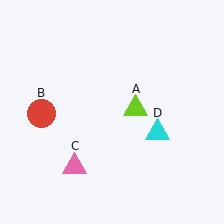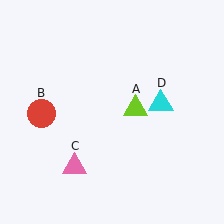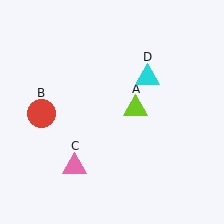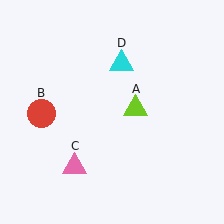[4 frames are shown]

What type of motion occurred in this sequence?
The cyan triangle (object D) rotated counterclockwise around the center of the scene.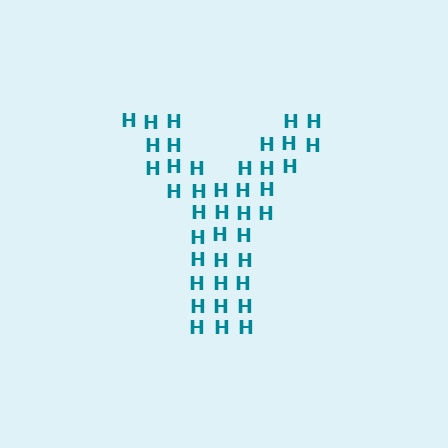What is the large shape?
The large shape is the letter Y.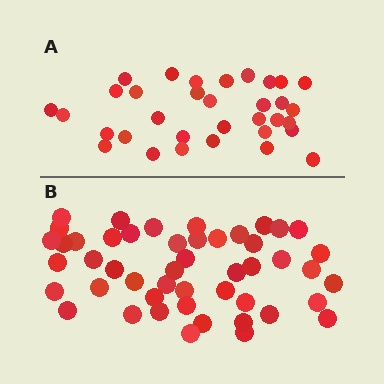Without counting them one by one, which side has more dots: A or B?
Region B (the bottom region) has more dots.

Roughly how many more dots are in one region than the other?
Region B has approximately 15 more dots than region A.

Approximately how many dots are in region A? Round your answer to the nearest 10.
About 30 dots. (The exact count is 33, which rounds to 30.)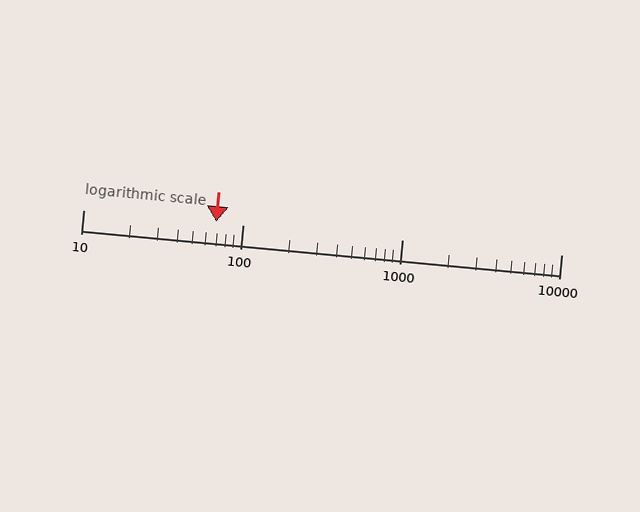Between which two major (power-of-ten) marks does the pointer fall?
The pointer is between 10 and 100.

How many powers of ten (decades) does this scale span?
The scale spans 3 decades, from 10 to 10000.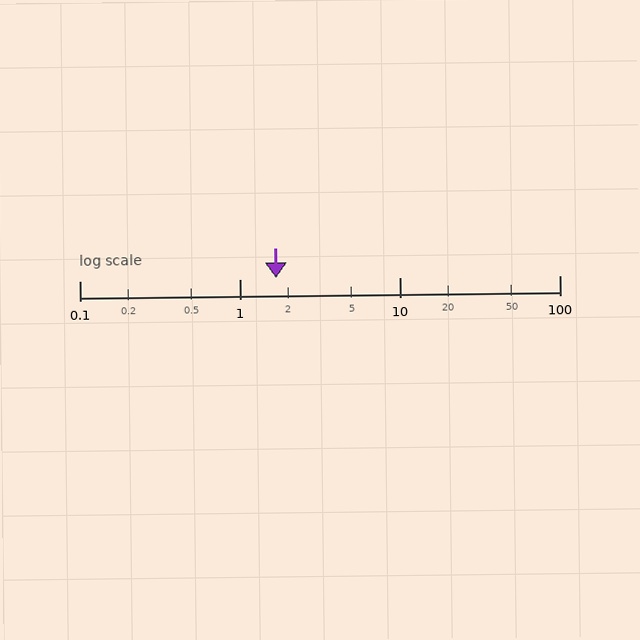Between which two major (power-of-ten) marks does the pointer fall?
The pointer is between 1 and 10.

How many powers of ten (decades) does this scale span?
The scale spans 3 decades, from 0.1 to 100.